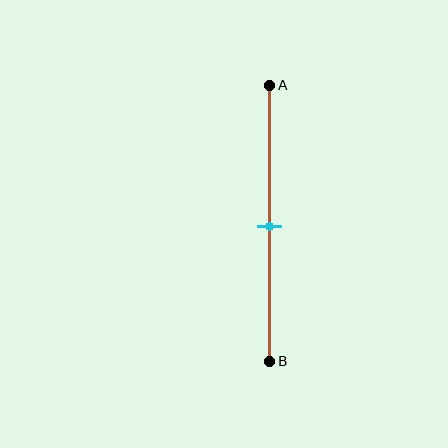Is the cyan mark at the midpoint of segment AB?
Yes, the mark is approximately at the midpoint.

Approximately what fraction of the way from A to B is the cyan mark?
The cyan mark is approximately 50% of the way from A to B.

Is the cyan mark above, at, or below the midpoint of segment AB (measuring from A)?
The cyan mark is approximately at the midpoint of segment AB.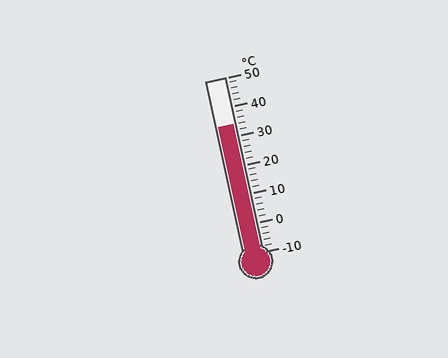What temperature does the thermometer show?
The thermometer shows approximately 34°C.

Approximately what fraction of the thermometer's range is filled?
The thermometer is filled to approximately 75% of its range.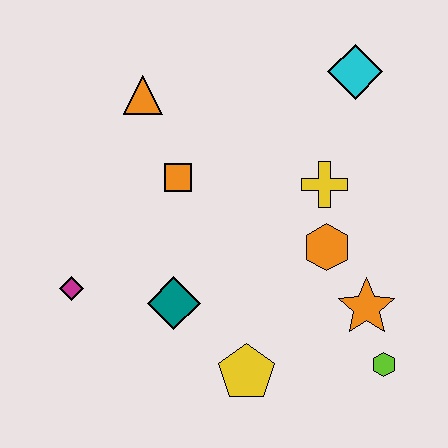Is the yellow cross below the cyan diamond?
Yes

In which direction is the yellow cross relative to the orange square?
The yellow cross is to the right of the orange square.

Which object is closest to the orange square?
The orange triangle is closest to the orange square.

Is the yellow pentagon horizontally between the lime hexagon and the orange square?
Yes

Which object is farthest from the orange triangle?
The lime hexagon is farthest from the orange triangle.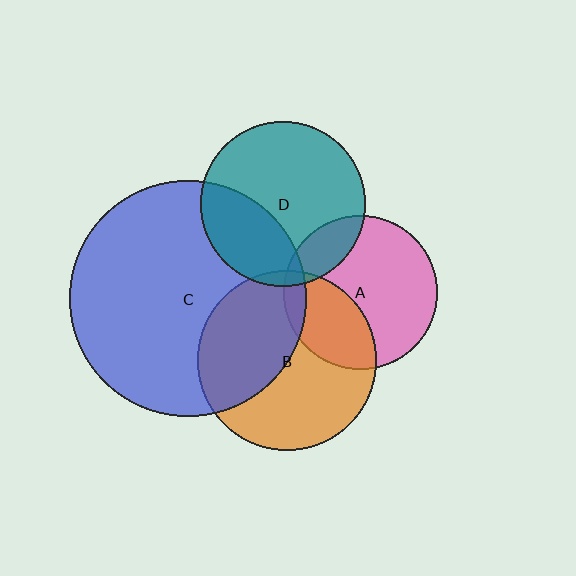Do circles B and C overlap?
Yes.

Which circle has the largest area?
Circle C (blue).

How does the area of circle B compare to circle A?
Approximately 1.4 times.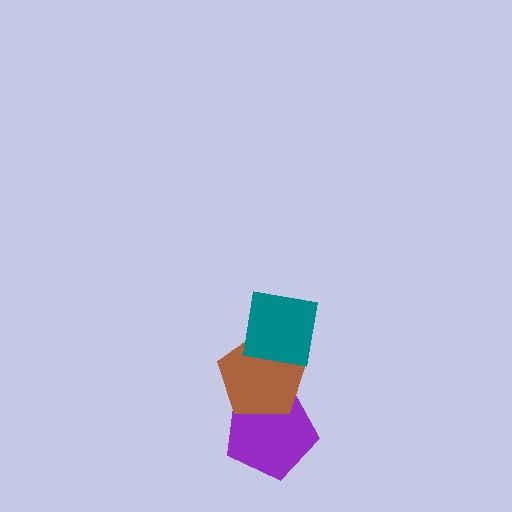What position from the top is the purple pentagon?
The purple pentagon is 3rd from the top.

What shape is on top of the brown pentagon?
The teal square is on top of the brown pentagon.